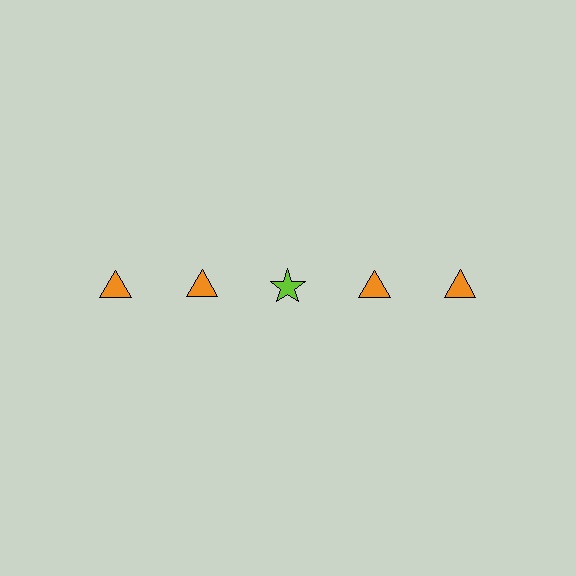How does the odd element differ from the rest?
It differs in both color (lime instead of orange) and shape (star instead of triangle).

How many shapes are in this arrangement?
There are 5 shapes arranged in a grid pattern.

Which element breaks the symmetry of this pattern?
The lime star in the top row, center column breaks the symmetry. All other shapes are orange triangles.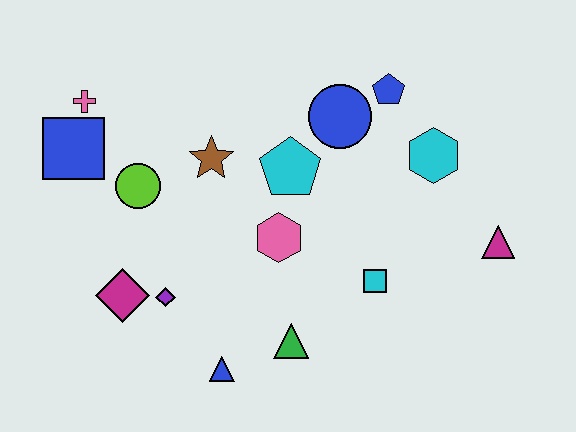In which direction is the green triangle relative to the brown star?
The green triangle is below the brown star.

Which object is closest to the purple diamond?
The magenta diamond is closest to the purple diamond.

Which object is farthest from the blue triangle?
The blue pentagon is farthest from the blue triangle.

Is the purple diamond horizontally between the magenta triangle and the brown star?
No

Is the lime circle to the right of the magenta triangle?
No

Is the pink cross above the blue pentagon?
No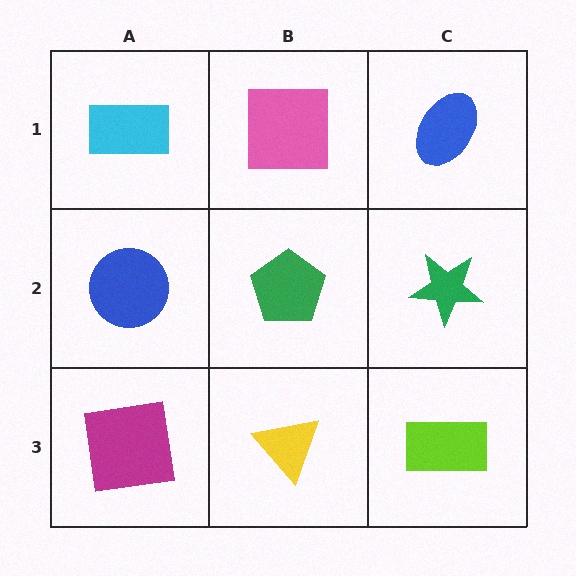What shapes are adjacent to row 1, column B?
A green pentagon (row 2, column B), a cyan rectangle (row 1, column A), a blue ellipse (row 1, column C).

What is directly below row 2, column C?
A lime rectangle.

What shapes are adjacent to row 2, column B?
A pink square (row 1, column B), a yellow triangle (row 3, column B), a blue circle (row 2, column A), a green star (row 2, column C).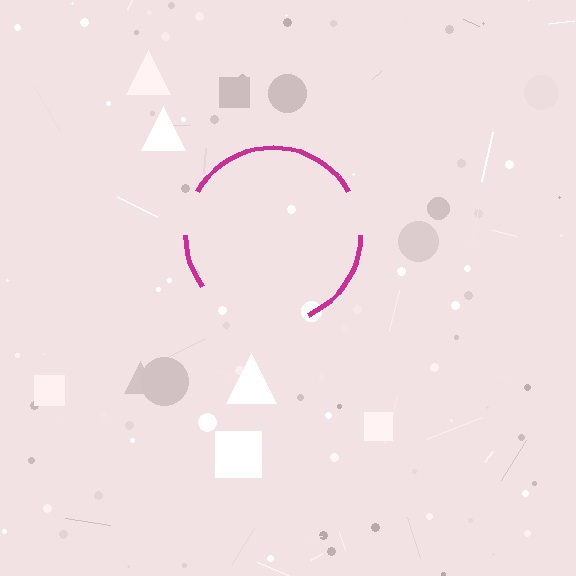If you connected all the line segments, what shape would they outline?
They would outline a circle.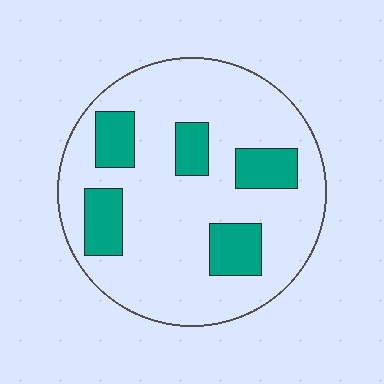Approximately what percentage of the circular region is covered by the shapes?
Approximately 20%.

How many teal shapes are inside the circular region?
5.